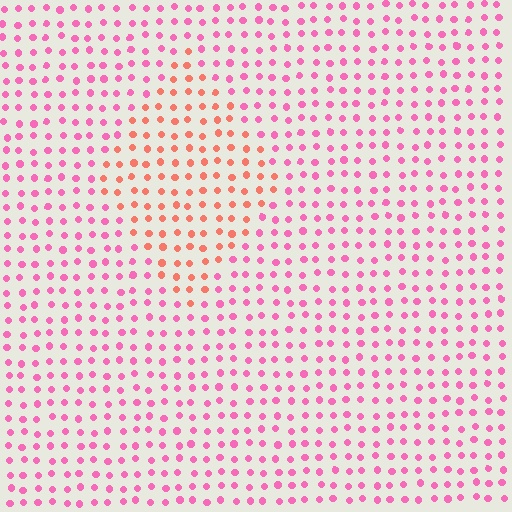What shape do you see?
I see a diamond.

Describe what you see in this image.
The image is filled with small pink elements in a uniform arrangement. A diamond-shaped region is visible where the elements are tinted to a slightly different hue, forming a subtle color boundary.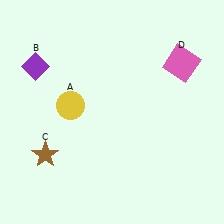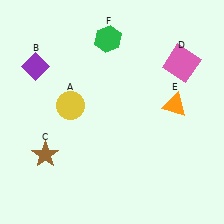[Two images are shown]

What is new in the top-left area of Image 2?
A green hexagon (F) was added in the top-left area of Image 2.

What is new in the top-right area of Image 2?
An orange triangle (E) was added in the top-right area of Image 2.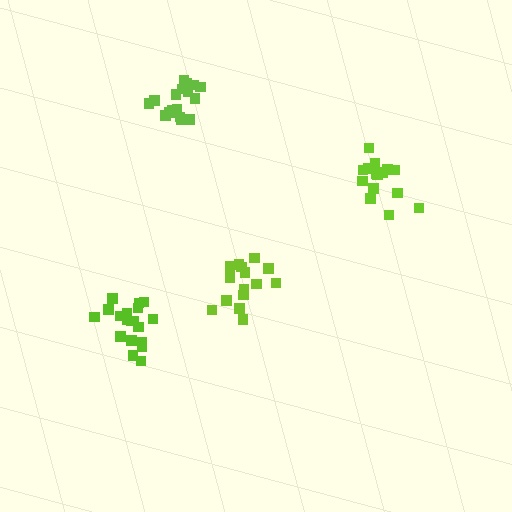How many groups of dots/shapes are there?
There are 4 groups.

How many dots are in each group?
Group 1: 19 dots, Group 2: 15 dots, Group 3: 16 dots, Group 4: 17 dots (67 total).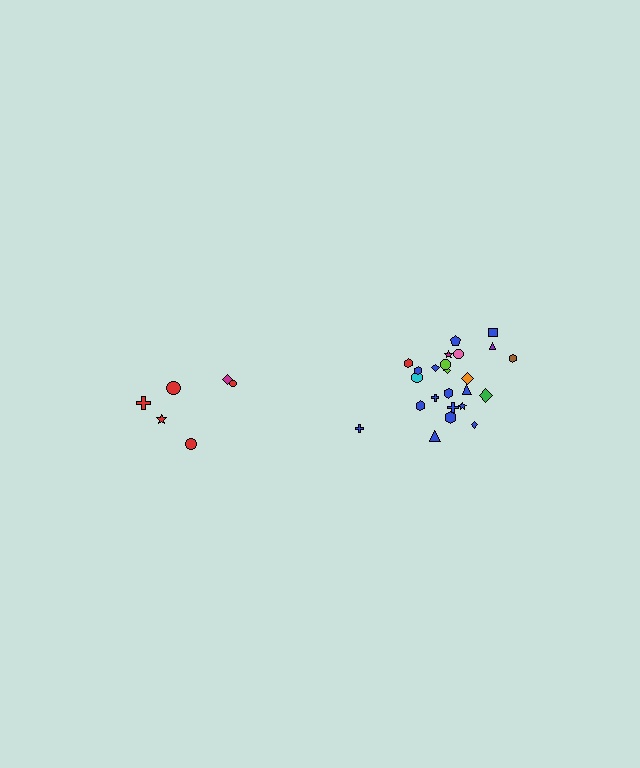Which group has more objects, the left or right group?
The right group.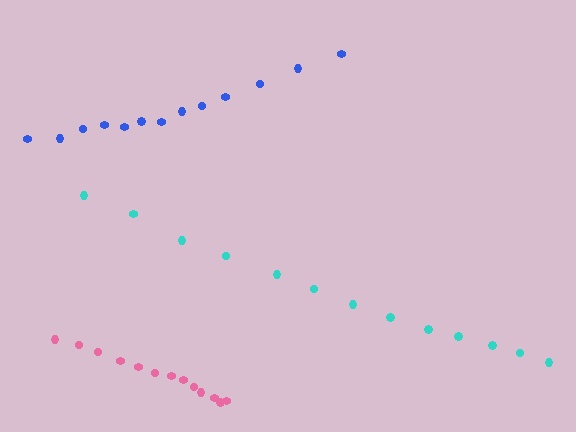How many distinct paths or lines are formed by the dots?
There are 3 distinct paths.